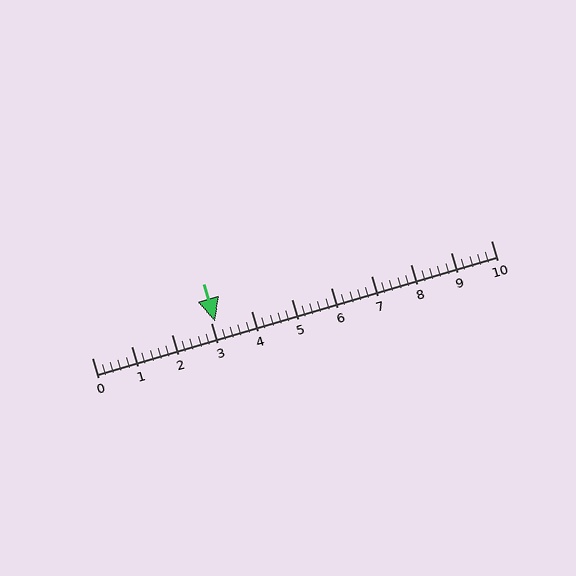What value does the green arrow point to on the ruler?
The green arrow points to approximately 3.1.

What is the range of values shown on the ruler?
The ruler shows values from 0 to 10.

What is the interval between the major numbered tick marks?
The major tick marks are spaced 1 units apart.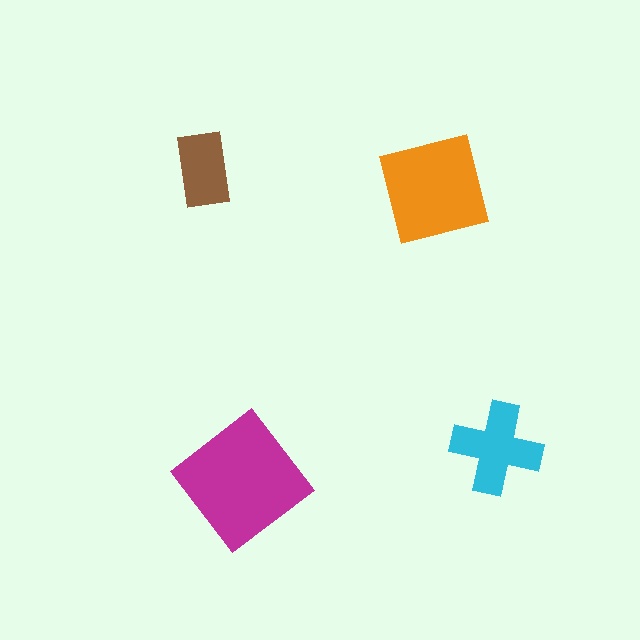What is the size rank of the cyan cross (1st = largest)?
3rd.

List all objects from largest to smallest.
The magenta diamond, the orange square, the cyan cross, the brown rectangle.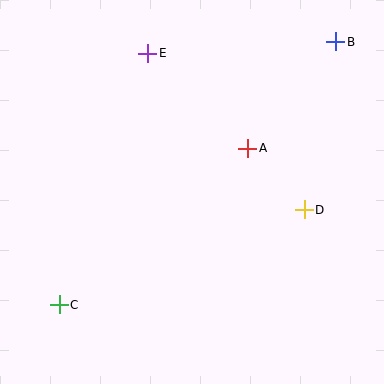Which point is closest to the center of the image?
Point A at (248, 148) is closest to the center.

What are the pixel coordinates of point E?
Point E is at (148, 53).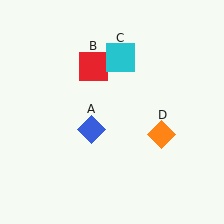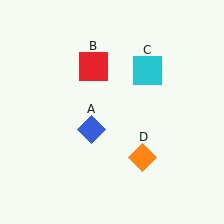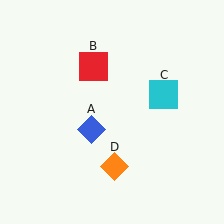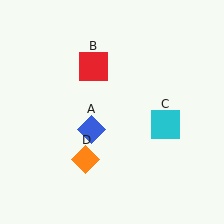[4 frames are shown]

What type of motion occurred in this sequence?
The cyan square (object C), orange diamond (object D) rotated clockwise around the center of the scene.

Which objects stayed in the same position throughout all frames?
Blue diamond (object A) and red square (object B) remained stationary.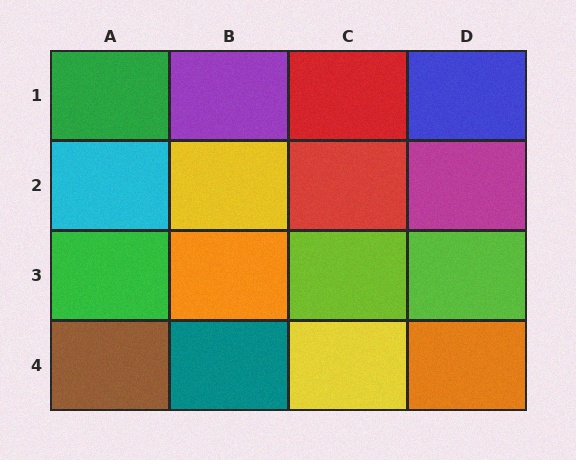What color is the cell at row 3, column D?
Lime.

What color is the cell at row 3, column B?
Orange.